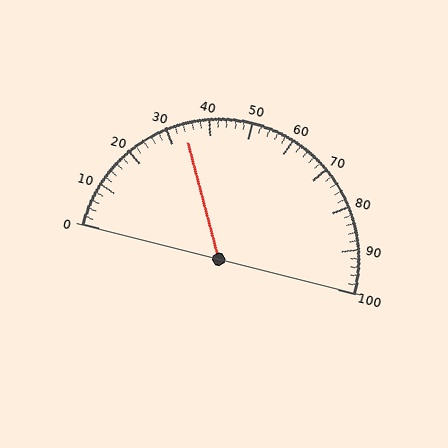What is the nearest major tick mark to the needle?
The nearest major tick mark is 30.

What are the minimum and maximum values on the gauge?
The gauge ranges from 0 to 100.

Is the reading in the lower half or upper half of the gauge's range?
The reading is in the lower half of the range (0 to 100).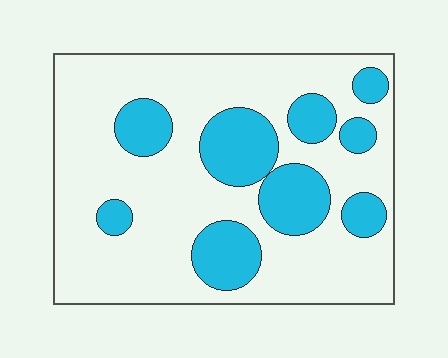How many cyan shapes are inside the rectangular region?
9.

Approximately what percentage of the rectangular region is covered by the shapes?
Approximately 25%.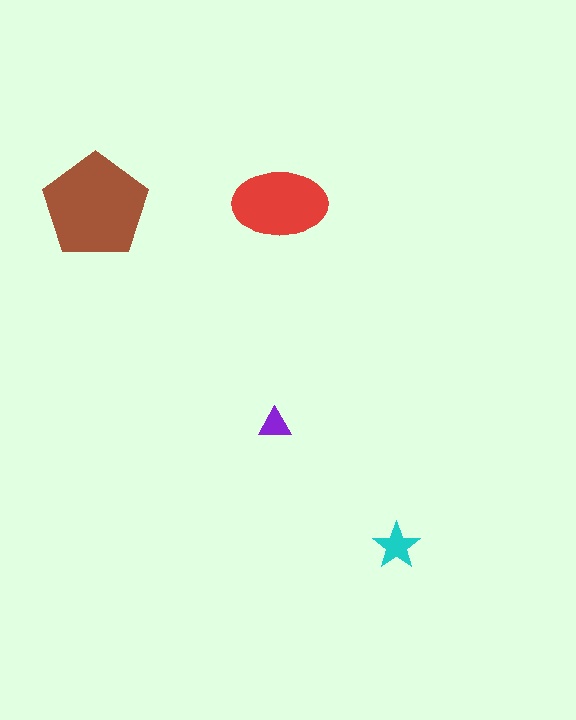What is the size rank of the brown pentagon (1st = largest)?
1st.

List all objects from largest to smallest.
The brown pentagon, the red ellipse, the cyan star, the purple triangle.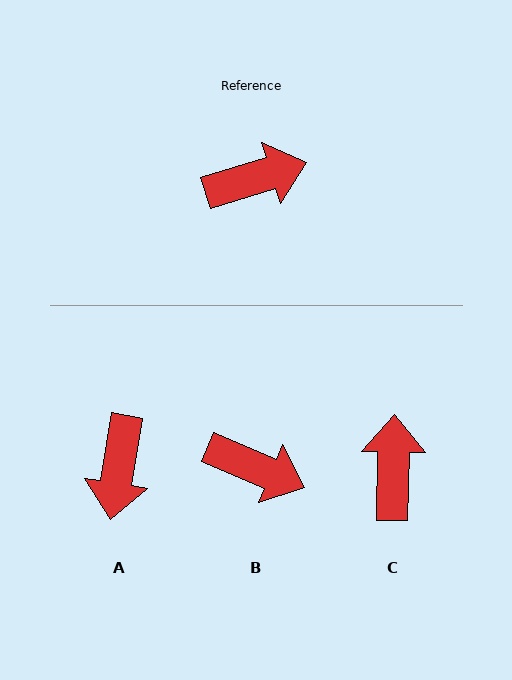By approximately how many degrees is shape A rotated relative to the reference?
Approximately 116 degrees clockwise.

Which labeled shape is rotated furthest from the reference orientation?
A, about 116 degrees away.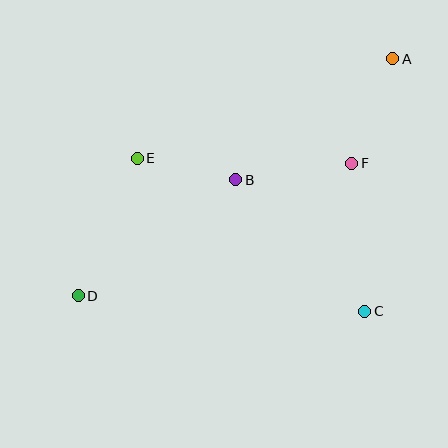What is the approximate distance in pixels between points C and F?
The distance between C and F is approximately 148 pixels.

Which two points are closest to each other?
Points B and E are closest to each other.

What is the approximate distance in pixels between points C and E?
The distance between C and E is approximately 274 pixels.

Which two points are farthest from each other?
Points A and D are farthest from each other.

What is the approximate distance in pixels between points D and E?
The distance between D and E is approximately 149 pixels.